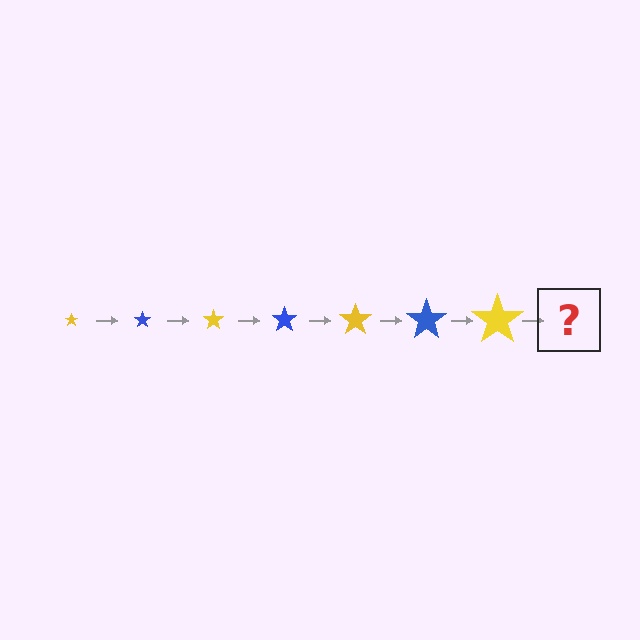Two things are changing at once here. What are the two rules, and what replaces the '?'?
The two rules are that the star grows larger each step and the color cycles through yellow and blue. The '?' should be a blue star, larger than the previous one.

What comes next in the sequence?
The next element should be a blue star, larger than the previous one.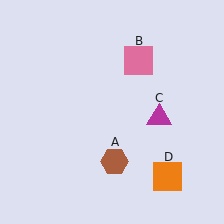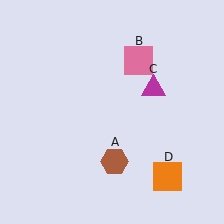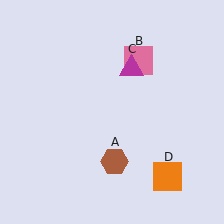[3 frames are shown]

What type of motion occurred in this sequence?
The magenta triangle (object C) rotated counterclockwise around the center of the scene.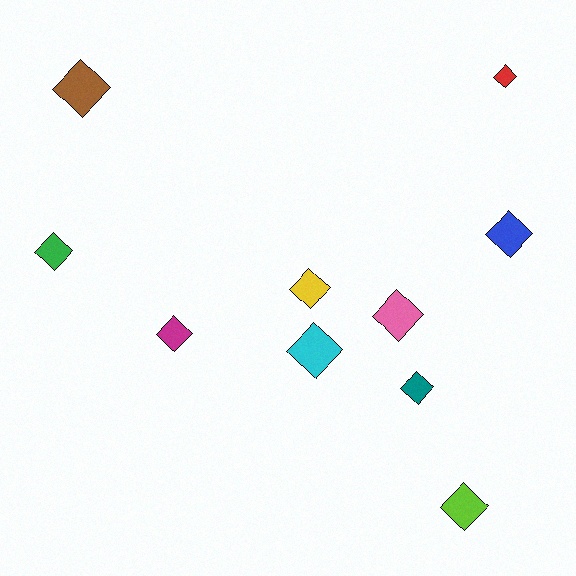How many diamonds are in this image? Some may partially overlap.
There are 10 diamonds.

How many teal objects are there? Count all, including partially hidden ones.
There is 1 teal object.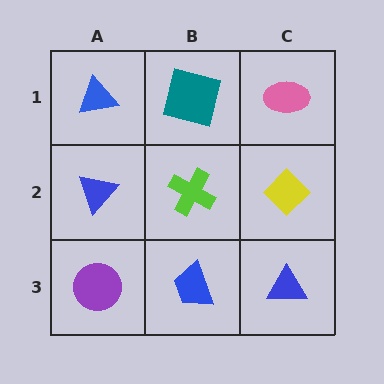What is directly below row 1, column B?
A lime cross.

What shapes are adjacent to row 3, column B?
A lime cross (row 2, column B), a purple circle (row 3, column A), a blue triangle (row 3, column C).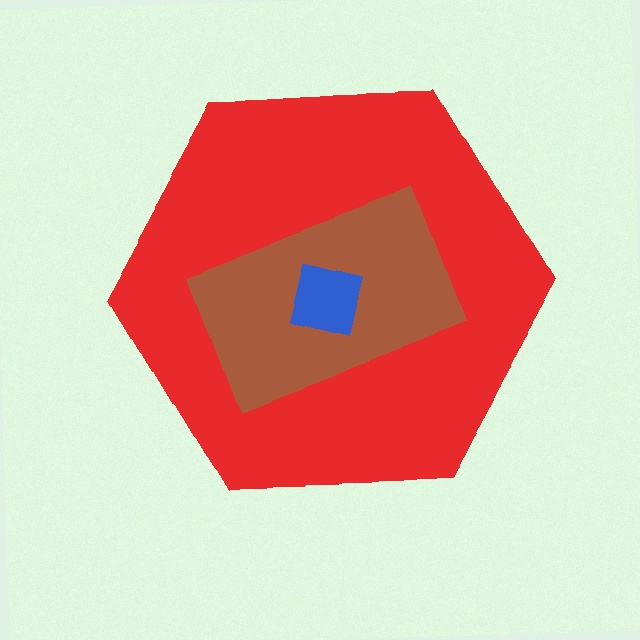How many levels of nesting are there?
3.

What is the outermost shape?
The red hexagon.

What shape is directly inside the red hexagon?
The brown rectangle.